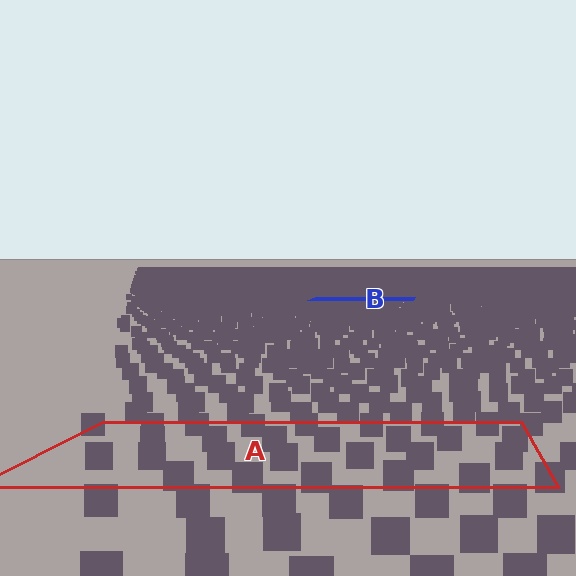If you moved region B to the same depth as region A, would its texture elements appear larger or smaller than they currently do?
They would appear larger. At a closer depth, the same texture elements are projected at a bigger on-screen size.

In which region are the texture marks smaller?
The texture marks are smaller in region B, because it is farther away.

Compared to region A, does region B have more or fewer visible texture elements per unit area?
Region B has more texture elements per unit area — they are packed more densely because it is farther away.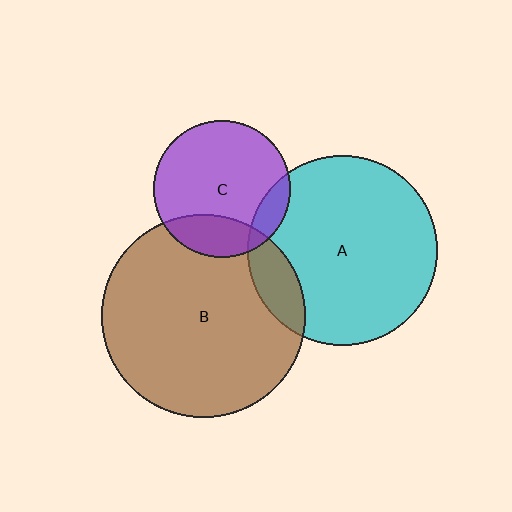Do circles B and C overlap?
Yes.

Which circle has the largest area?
Circle B (brown).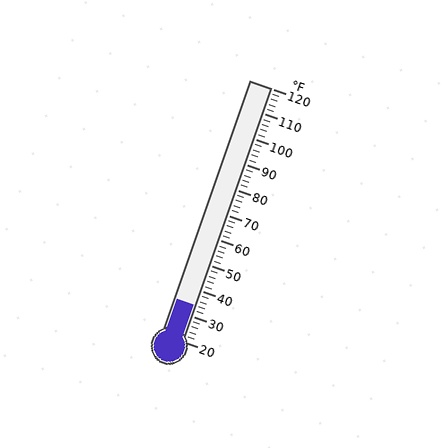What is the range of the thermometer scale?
The thermometer scale ranges from 20°F to 120°F.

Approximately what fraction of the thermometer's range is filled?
The thermometer is filled to approximately 15% of its range.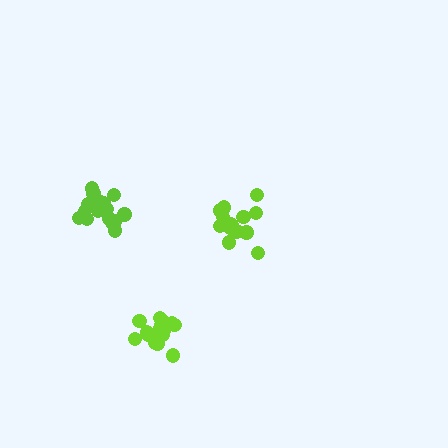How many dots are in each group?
Group 1: 16 dots, Group 2: 15 dots, Group 3: 16 dots (47 total).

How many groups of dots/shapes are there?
There are 3 groups.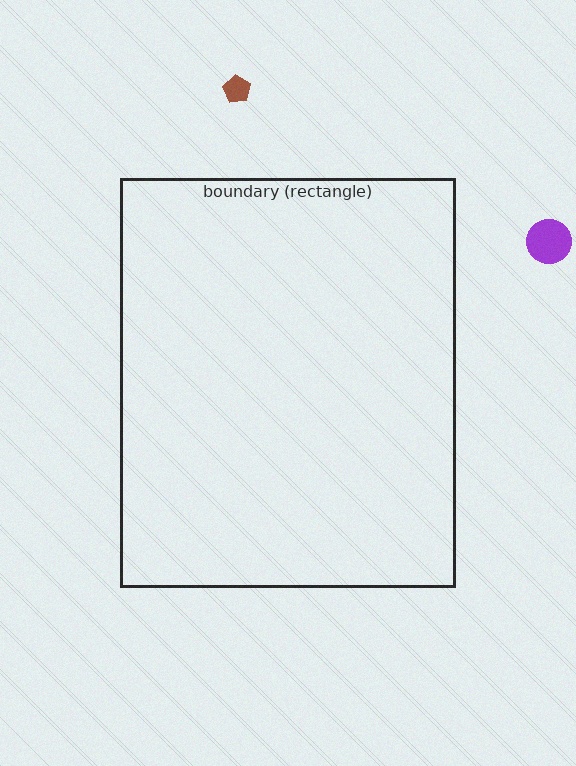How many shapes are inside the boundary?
0 inside, 2 outside.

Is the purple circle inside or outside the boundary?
Outside.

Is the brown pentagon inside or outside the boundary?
Outside.